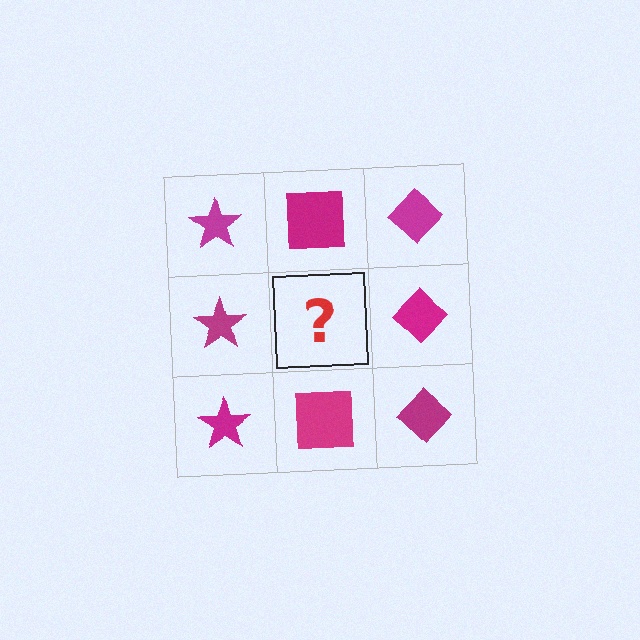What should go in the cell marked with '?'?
The missing cell should contain a magenta square.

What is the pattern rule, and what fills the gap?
The rule is that each column has a consistent shape. The gap should be filled with a magenta square.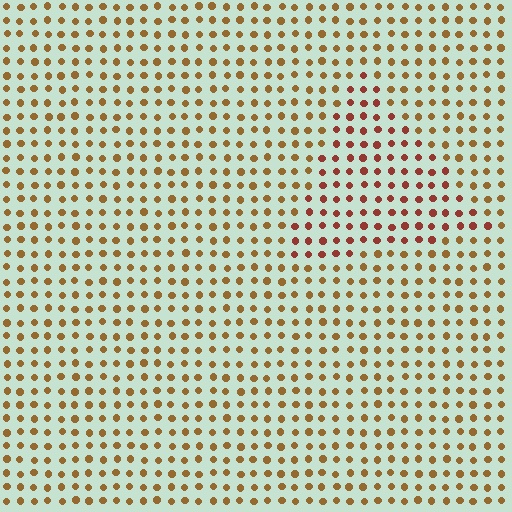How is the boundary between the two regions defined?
The boundary is defined purely by a slight shift in hue (about 30 degrees). Spacing, size, and orientation are identical on both sides.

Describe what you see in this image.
The image is filled with small brown elements in a uniform arrangement. A triangle-shaped region is visible where the elements are tinted to a slightly different hue, forming a subtle color boundary.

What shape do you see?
I see a triangle.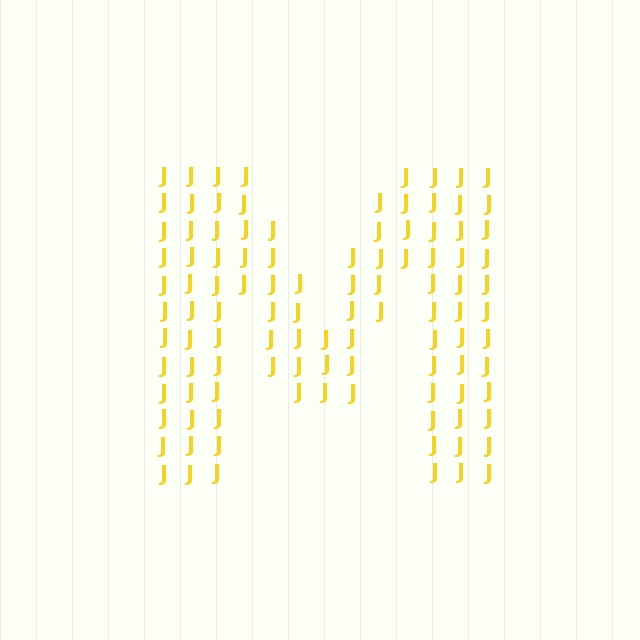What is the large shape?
The large shape is the letter M.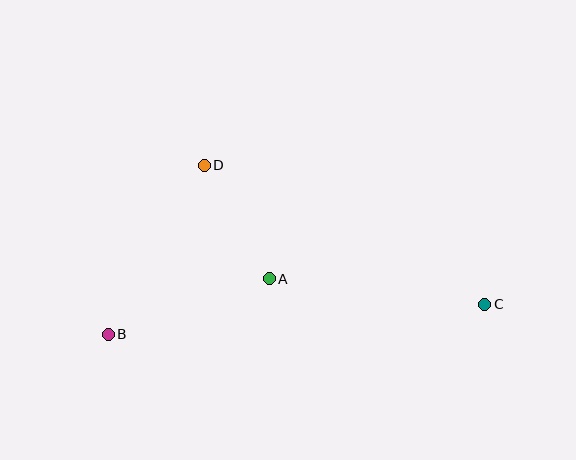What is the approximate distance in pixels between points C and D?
The distance between C and D is approximately 313 pixels.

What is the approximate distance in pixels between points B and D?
The distance between B and D is approximately 194 pixels.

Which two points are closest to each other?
Points A and D are closest to each other.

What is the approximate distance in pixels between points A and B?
The distance between A and B is approximately 170 pixels.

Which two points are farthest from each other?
Points B and C are farthest from each other.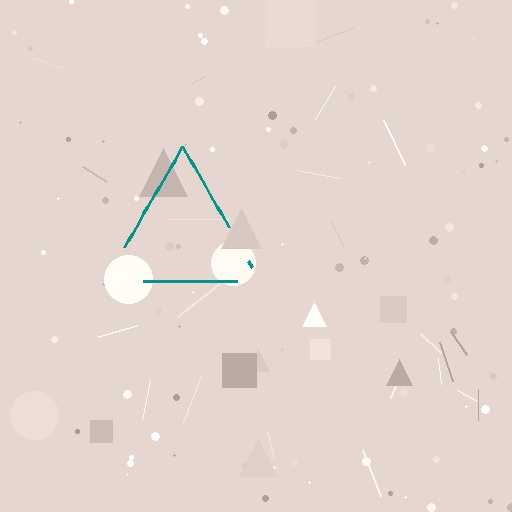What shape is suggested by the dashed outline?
The dashed outline suggests a triangle.